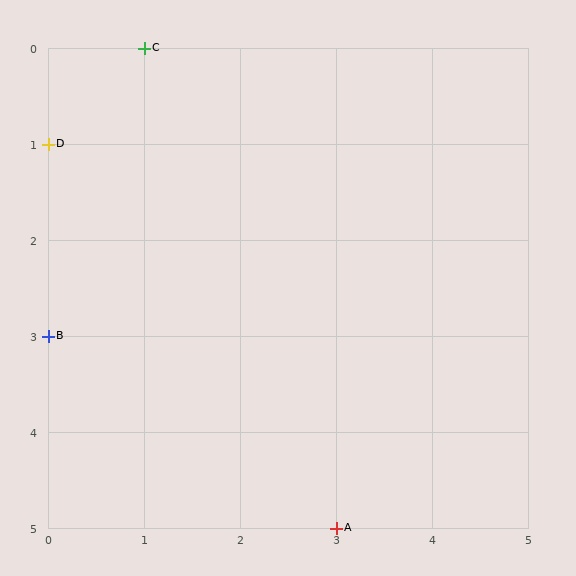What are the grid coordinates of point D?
Point D is at grid coordinates (0, 1).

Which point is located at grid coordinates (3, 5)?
Point A is at (3, 5).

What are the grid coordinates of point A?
Point A is at grid coordinates (3, 5).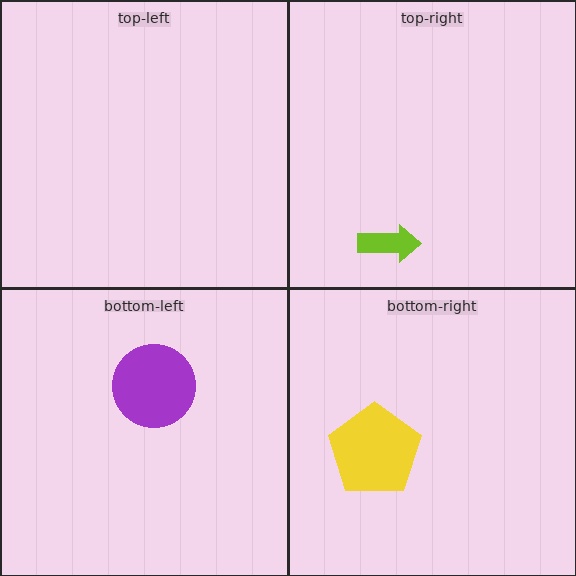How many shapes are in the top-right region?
1.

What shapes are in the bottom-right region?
The yellow pentagon.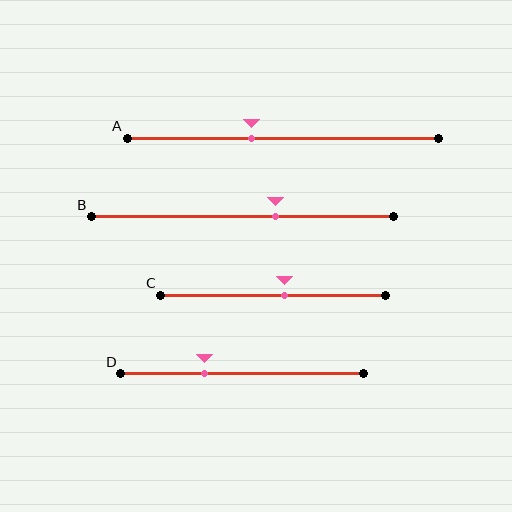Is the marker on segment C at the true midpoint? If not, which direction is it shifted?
No, the marker on segment C is shifted to the right by about 5% of the segment length.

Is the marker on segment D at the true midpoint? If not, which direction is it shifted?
No, the marker on segment D is shifted to the left by about 15% of the segment length.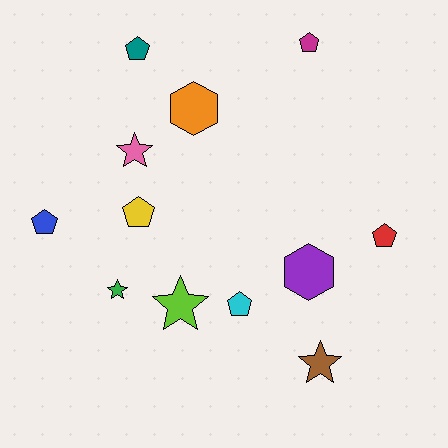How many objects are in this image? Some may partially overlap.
There are 12 objects.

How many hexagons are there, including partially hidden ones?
There are 2 hexagons.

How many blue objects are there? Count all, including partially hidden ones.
There is 1 blue object.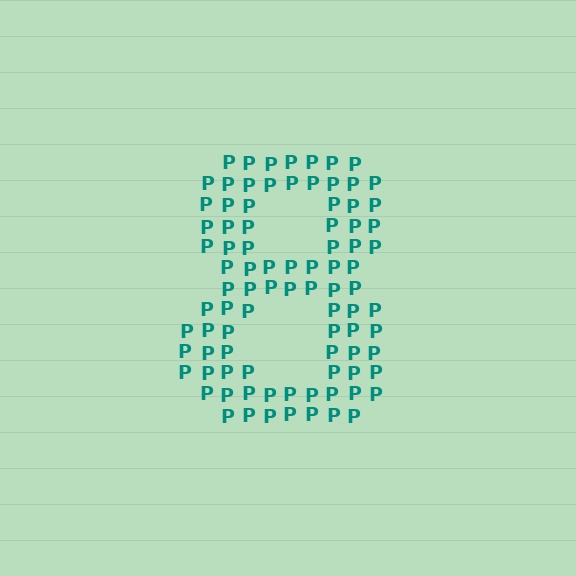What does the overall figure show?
The overall figure shows the digit 8.